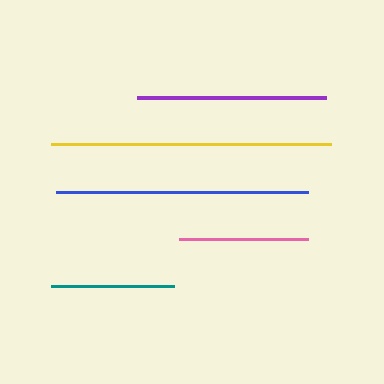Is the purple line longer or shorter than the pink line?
The purple line is longer than the pink line.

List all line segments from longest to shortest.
From longest to shortest: yellow, blue, purple, pink, teal.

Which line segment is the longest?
The yellow line is the longest at approximately 280 pixels.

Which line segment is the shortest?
The teal line is the shortest at approximately 123 pixels.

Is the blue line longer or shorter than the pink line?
The blue line is longer than the pink line.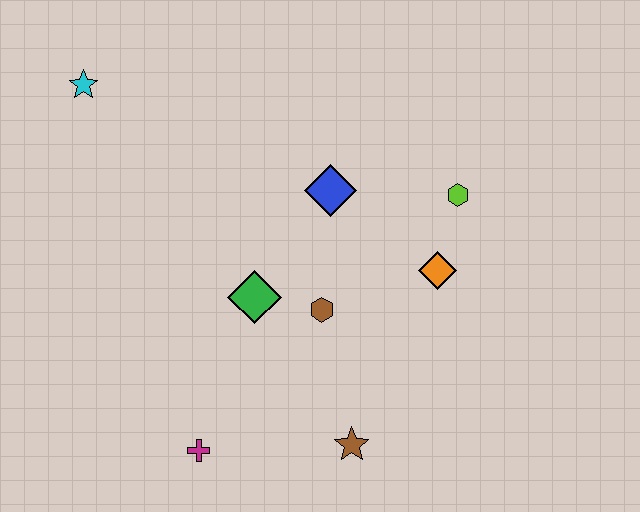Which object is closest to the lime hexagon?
The orange diamond is closest to the lime hexagon.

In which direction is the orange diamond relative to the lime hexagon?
The orange diamond is below the lime hexagon.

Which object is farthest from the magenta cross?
The cyan star is farthest from the magenta cross.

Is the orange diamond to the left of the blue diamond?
No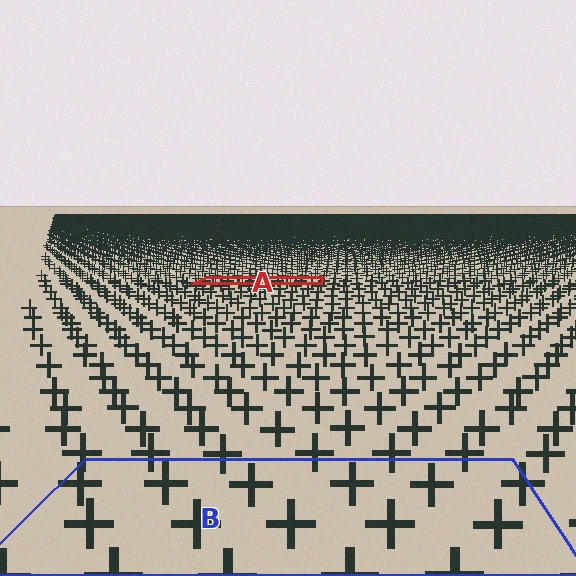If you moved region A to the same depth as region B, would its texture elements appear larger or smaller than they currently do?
They would appear larger. At a closer depth, the same texture elements are projected at a bigger on-screen size.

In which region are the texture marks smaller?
The texture marks are smaller in region A, because it is farther away.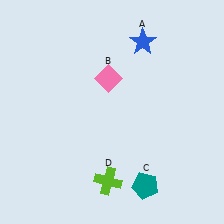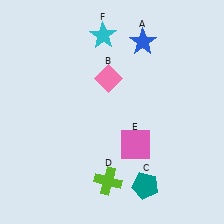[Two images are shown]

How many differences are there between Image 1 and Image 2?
There are 2 differences between the two images.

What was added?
A pink square (E), a cyan star (F) were added in Image 2.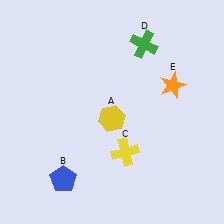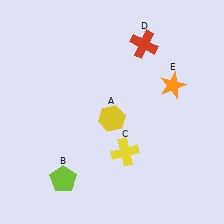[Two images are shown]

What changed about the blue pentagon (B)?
In Image 1, B is blue. In Image 2, it changed to lime.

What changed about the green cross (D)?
In Image 1, D is green. In Image 2, it changed to red.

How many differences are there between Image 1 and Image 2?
There are 2 differences between the two images.